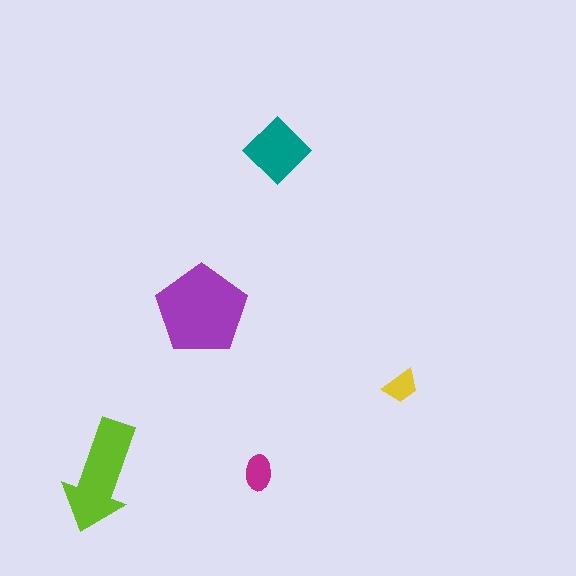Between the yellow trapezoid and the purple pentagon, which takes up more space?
The purple pentagon.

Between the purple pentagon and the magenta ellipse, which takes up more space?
The purple pentagon.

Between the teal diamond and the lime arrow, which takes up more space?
The lime arrow.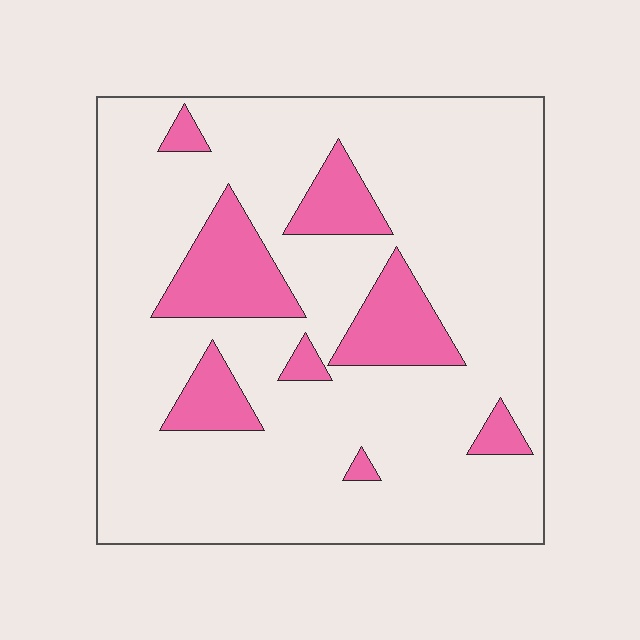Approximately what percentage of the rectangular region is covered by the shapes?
Approximately 15%.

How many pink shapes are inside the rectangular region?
8.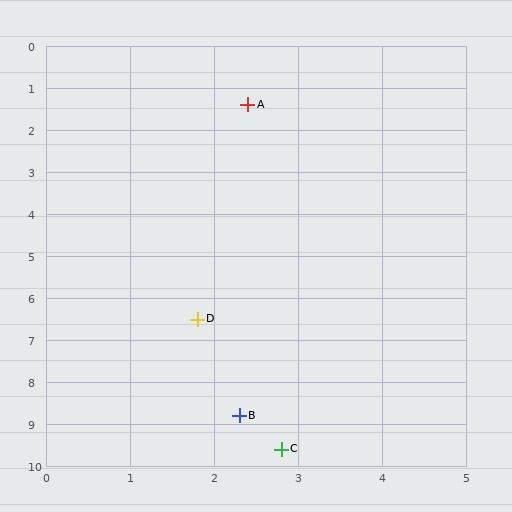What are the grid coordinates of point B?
Point B is at approximately (2.3, 8.8).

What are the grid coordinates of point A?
Point A is at approximately (2.4, 1.4).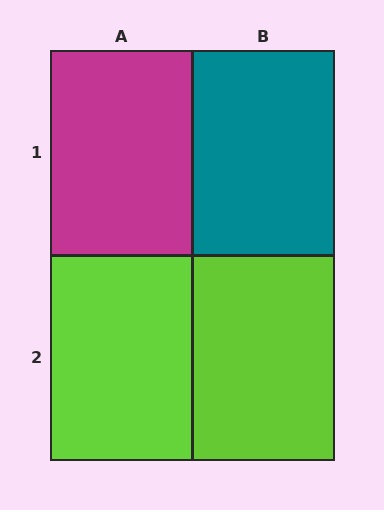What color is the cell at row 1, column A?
Magenta.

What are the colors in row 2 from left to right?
Lime, lime.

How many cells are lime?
2 cells are lime.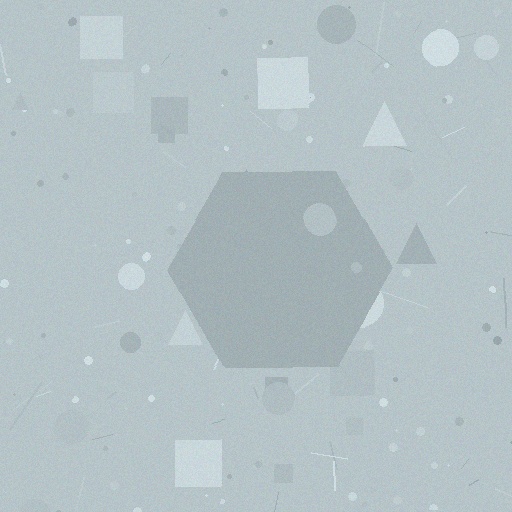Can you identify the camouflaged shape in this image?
The camouflaged shape is a hexagon.